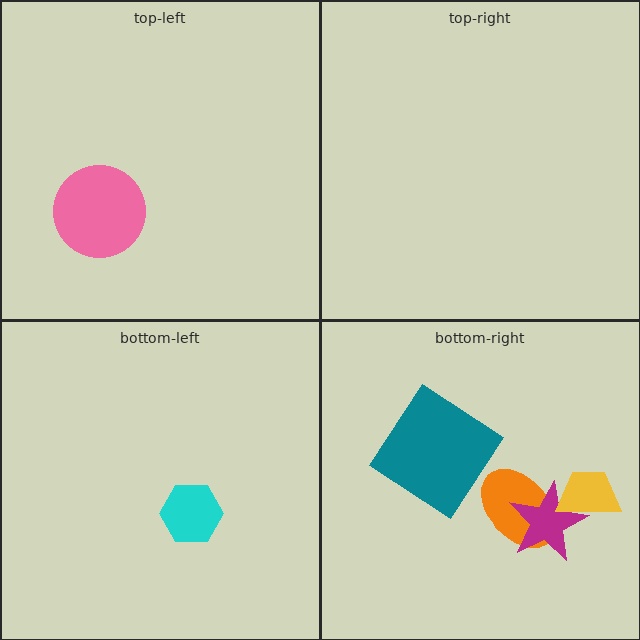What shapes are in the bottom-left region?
The cyan hexagon.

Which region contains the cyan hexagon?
The bottom-left region.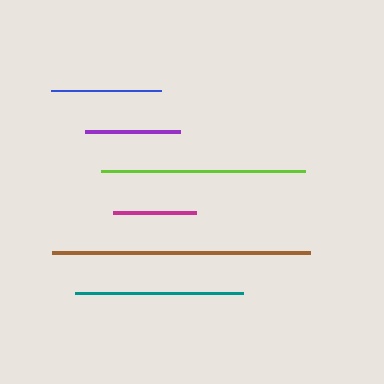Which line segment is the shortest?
The magenta line is the shortest at approximately 83 pixels.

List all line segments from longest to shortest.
From longest to shortest: brown, lime, teal, blue, purple, magenta.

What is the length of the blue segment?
The blue segment is approximately 110 pixels long.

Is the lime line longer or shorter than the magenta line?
The lime line is longer than the magenta line.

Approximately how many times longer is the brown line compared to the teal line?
The brown line is approximately 1.5 times the length of the teal line.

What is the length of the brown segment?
The brown segment is approximately 258 pixels long.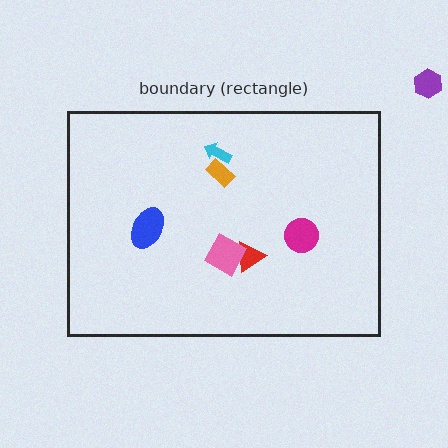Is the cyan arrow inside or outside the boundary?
Inside.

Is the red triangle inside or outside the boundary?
Inside.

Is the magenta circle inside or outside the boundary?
Inside.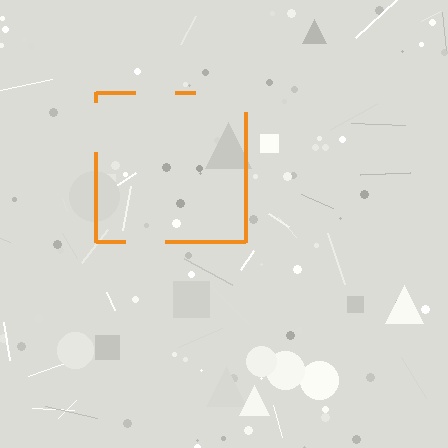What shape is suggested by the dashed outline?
The dashed outline suggests a square.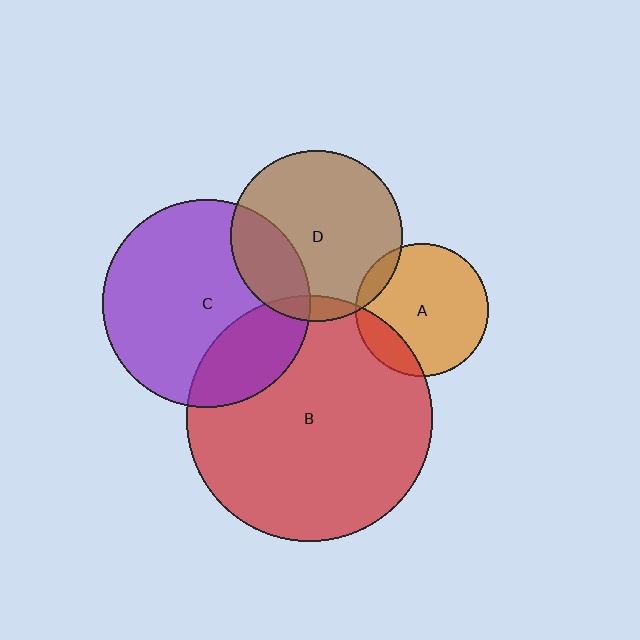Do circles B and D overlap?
Yes.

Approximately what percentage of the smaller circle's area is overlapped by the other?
Approximately 10%.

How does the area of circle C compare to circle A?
Approximately 2.4 times.